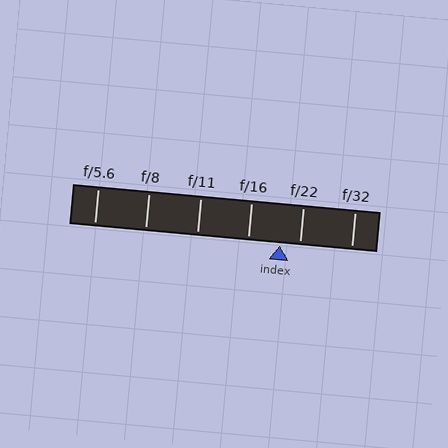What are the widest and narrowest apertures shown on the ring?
The widest aperture shown is f/5.6 and the narrowest is f/32.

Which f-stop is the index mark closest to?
The index mark is closest to f/22.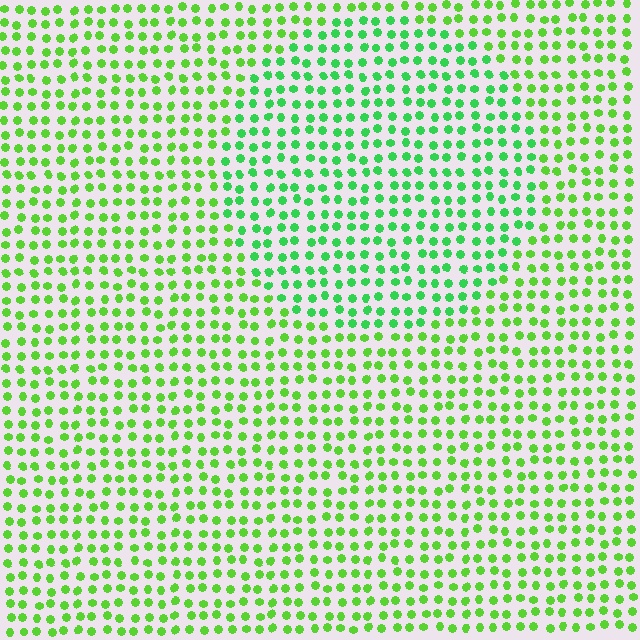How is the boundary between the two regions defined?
The boundary is defined purely by a slight shift in hue (about 27 degrees). Spacing, size, and orientation are identical on both sides.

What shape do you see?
I see a circle.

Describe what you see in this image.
The image is filled with small lime elements in a uniform arrangement. A circle-shaped region is visible where the elements are tinted to a slightly different hue, forming a subtle color boundary.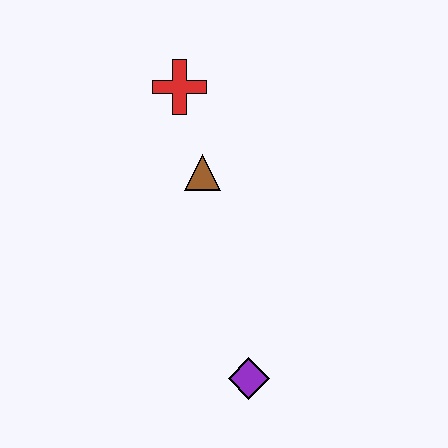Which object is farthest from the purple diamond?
The red cross is farthest from the purple diamond.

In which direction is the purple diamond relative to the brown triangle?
The purple diamond is below the brown triangle.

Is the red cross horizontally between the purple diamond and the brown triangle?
No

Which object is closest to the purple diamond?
The brown triangle is closest to the purple diamond.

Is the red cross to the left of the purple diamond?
Yes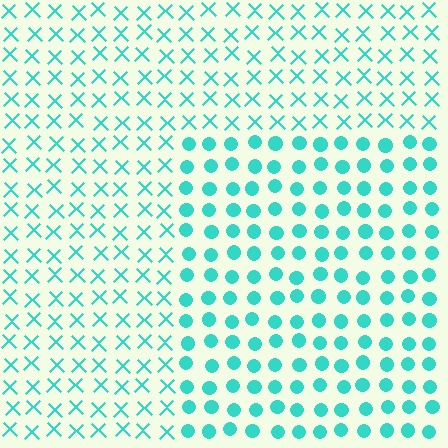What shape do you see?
I see a rectangle.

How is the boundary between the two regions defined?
The boundary is defined by a change in element shape: circles inside vs. X marks outside. All elements share the same color and spacing.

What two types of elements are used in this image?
The image uses circles inside the rectangle region and X marks outside it.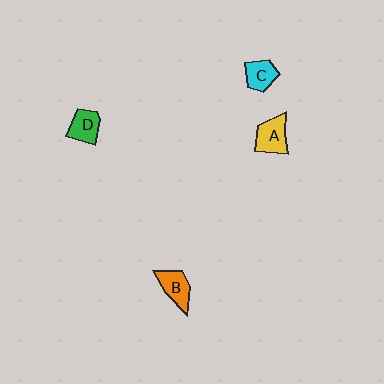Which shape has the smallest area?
Shape C (cyan).